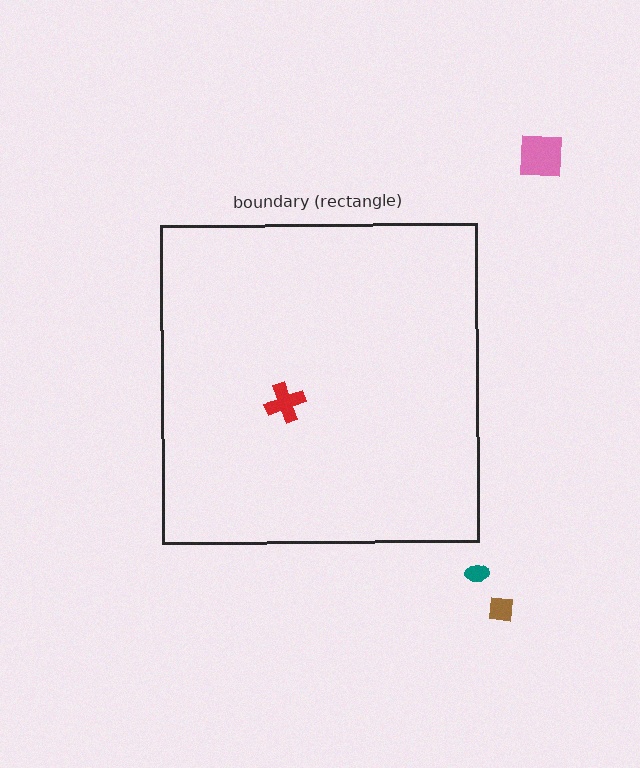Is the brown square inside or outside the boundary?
Outside.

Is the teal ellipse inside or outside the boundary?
Outside.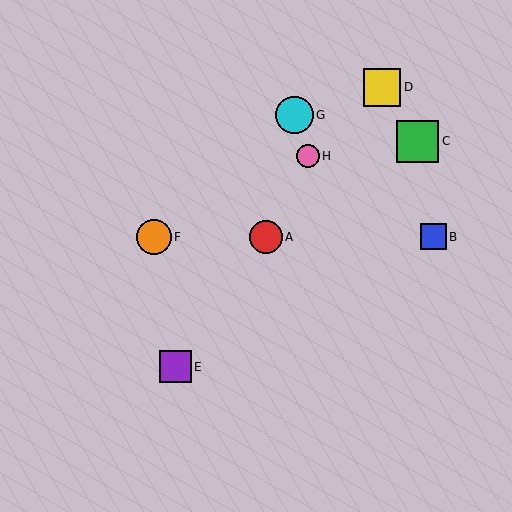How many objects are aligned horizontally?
3 objects (A, B, F) are aligned horizontally.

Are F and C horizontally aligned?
No, F is at y≈237 and C is at y≈141.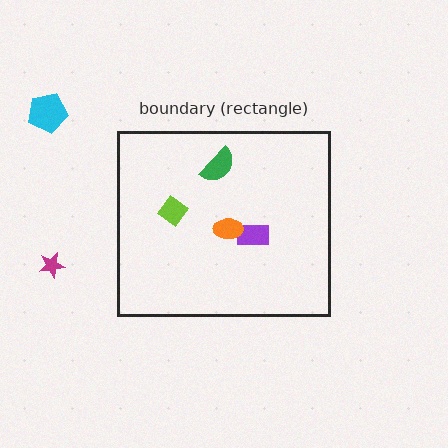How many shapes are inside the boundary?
4 inside, 2 outside.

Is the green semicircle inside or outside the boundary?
Inside.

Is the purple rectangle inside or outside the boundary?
Inside.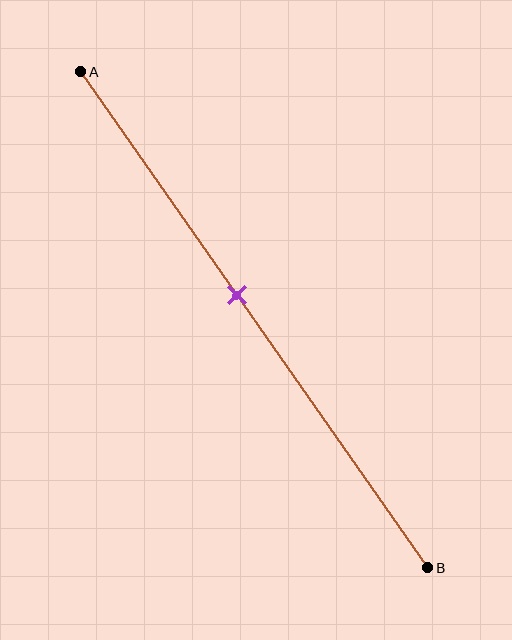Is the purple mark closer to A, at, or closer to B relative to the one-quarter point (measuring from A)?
The purple mark is closer to point B than the one-quarter point of segment AB.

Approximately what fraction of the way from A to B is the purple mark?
The purple mark is approximately 45% of the way from A to B.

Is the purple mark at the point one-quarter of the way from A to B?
No, the mark is at about 45% from A, not at the 25% one-quarter point.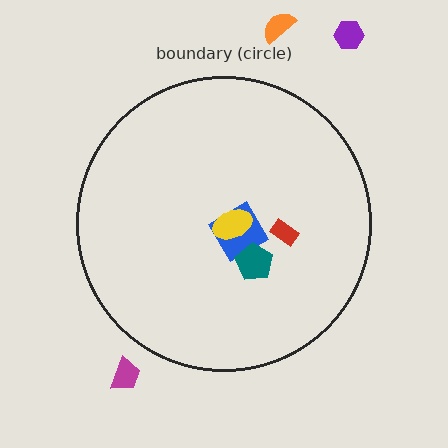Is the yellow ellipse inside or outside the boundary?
Inside.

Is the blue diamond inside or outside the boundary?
Inside.